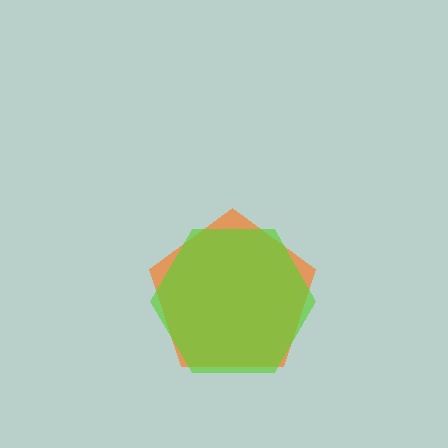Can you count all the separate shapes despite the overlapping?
Yes, there are 2 separate shapes.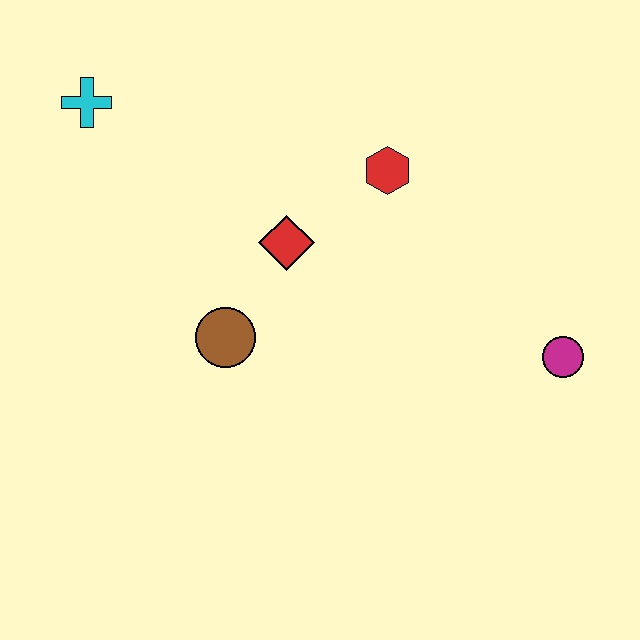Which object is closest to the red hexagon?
The red diamond is closest to the red hexagon.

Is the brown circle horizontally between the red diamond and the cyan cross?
Yes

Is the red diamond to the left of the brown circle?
No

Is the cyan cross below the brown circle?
No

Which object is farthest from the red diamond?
The magenta circle is farthest from the red diamond.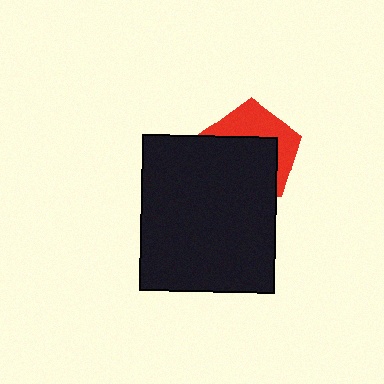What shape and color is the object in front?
The object in front is a black rectangle.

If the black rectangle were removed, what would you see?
You would see the complete red pentagon.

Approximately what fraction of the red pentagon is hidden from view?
Roughly 59% of the red pentagon is hidden behind the black rectangle.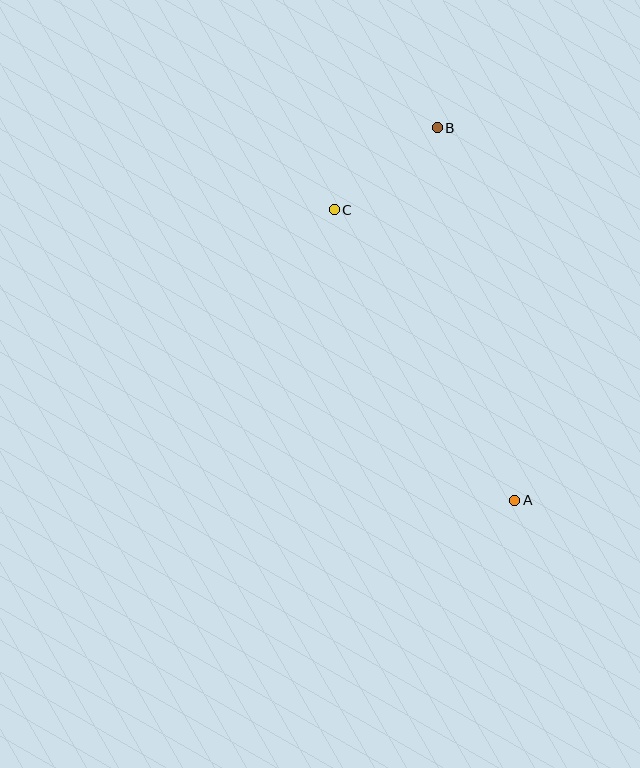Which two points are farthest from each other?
Points A and B are farthest from each other.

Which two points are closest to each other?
Points B and C are closest to each other.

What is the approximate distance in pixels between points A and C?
The distance between A and C is approximately 342 pixels.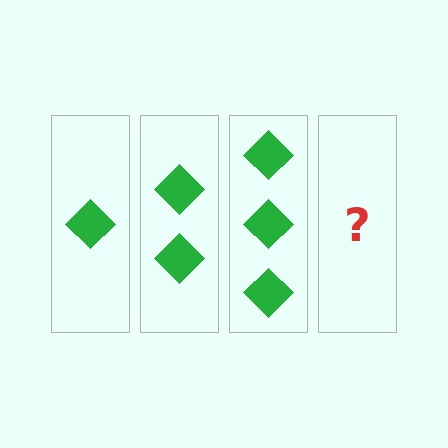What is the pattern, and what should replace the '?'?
The pattern is that each step adds one more diamond. The '?' should be 4 diamonds.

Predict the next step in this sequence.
The next step is 4 diamonds.